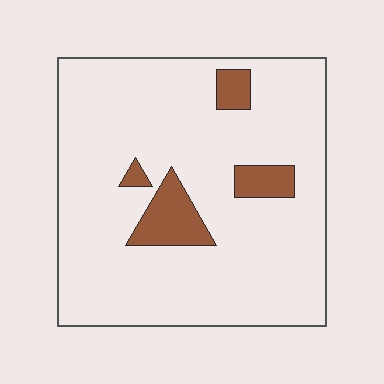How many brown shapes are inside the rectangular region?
4.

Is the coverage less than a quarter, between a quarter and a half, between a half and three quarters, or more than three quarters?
Less than a quarter.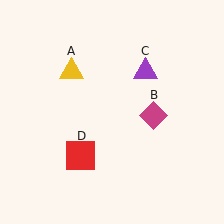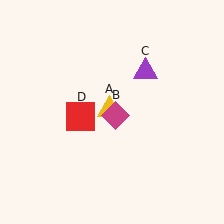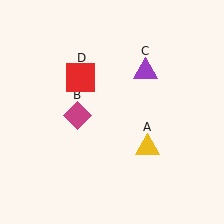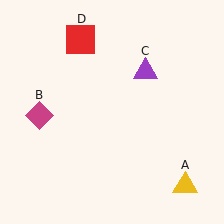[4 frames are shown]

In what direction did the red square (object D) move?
The red square (object D) moved up.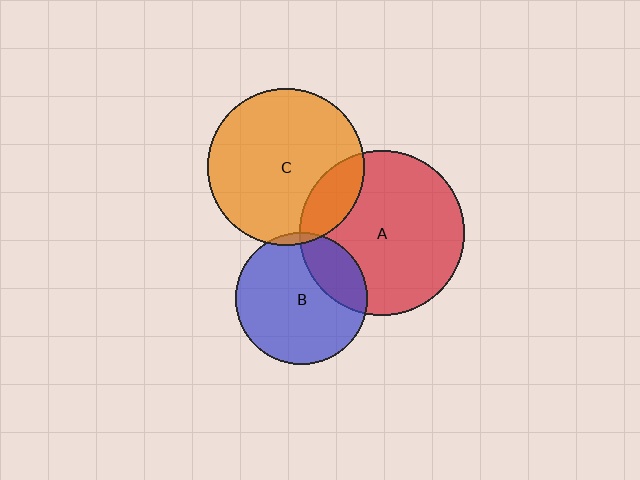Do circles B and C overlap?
Yes.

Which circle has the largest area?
Circle A (red).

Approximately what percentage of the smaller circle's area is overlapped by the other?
Approximately 5%.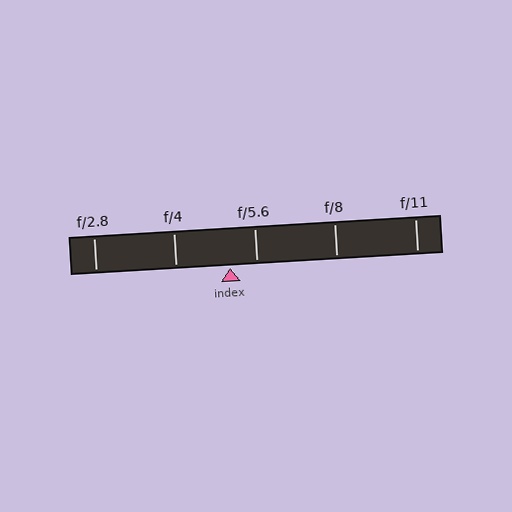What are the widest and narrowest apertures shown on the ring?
The widest aperture shown is f/2.8 and the narrowest is f/11.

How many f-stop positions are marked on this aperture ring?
There are 5 f-stop positions marked.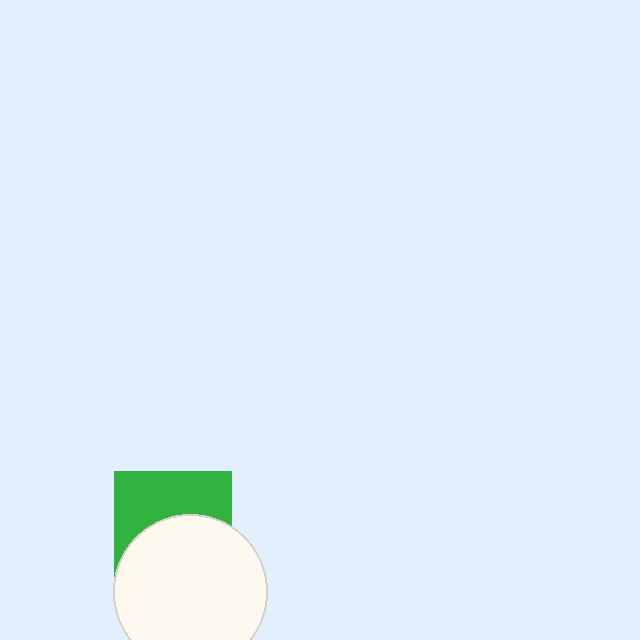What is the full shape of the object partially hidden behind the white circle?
The partially hidden object is a green square.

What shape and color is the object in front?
The object in front is a white circle.